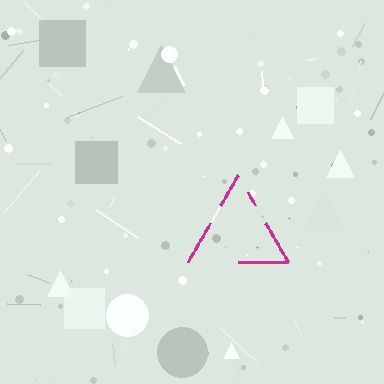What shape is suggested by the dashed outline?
The dashed outline suggests a triangle.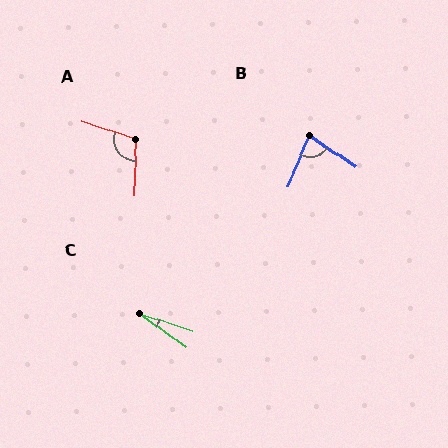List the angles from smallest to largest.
C (19°), B (78°), A (106°).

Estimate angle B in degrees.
Approximately 78 degrees.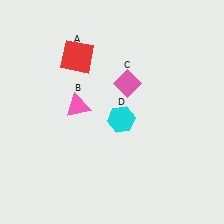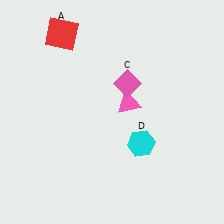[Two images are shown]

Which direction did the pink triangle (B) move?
The pink triangle (B) moved right.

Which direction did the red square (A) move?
The red square (A) moved up.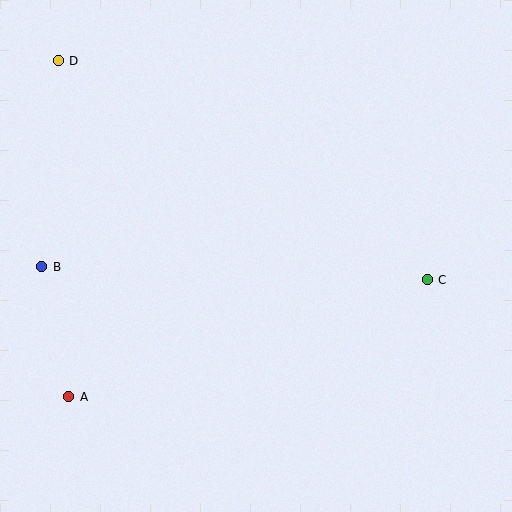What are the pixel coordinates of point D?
Point D is at (58, 61).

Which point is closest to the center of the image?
Point C at (427, 280) is closest to the center.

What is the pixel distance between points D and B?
The distance between D and B is 206 pixels.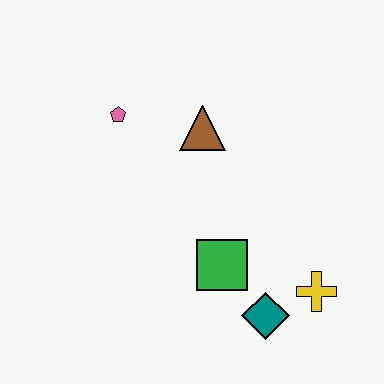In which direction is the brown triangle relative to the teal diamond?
The brown triangle is above the teal diamond.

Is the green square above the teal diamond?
Yes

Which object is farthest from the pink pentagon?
The yellow cross is farthest from the pink pentagon.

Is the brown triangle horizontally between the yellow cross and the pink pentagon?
Yes